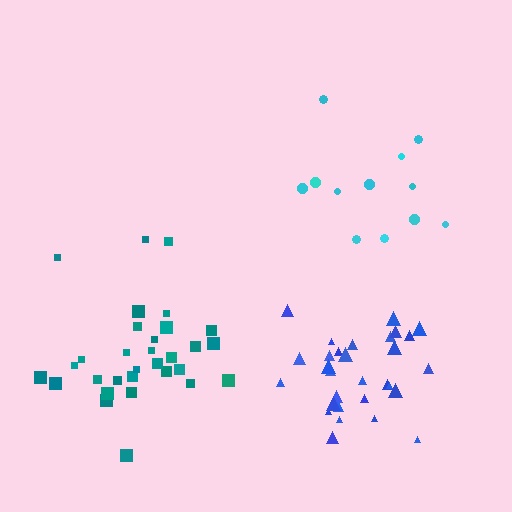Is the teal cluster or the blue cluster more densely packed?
Blue.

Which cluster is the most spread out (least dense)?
Cyan.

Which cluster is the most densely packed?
Blue.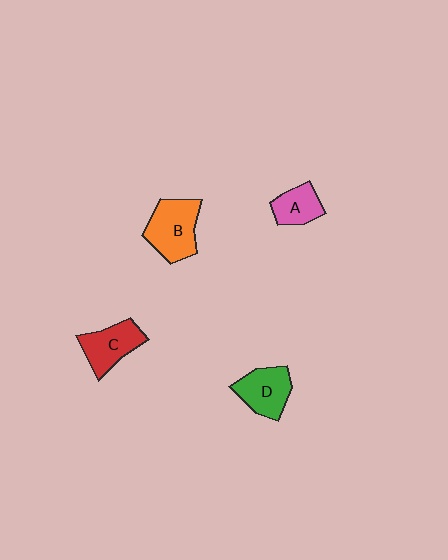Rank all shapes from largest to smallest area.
From largest to smallest: B (orange), D (green), C (red), A (pink).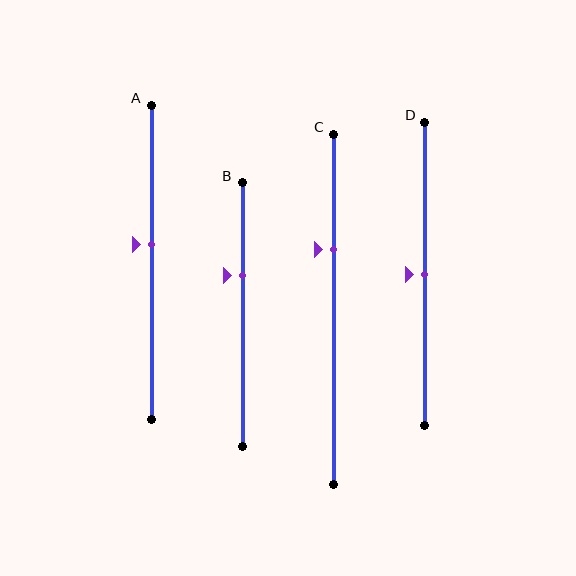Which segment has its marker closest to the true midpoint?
Segment D has its marker closest to the true midpoint.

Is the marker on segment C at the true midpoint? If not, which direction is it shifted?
No, the marker on segment C is shifted upward by about 17% of the segment length.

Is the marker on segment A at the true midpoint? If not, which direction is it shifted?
No, the marker on segment A is shifted upward by about 6% of the segment length.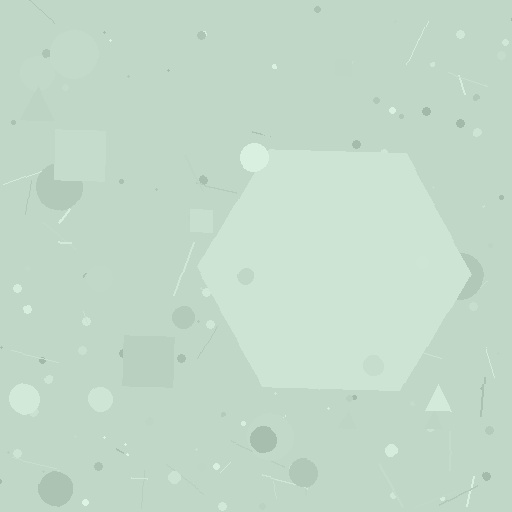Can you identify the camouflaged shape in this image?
The camouflaged shape is a hexagon.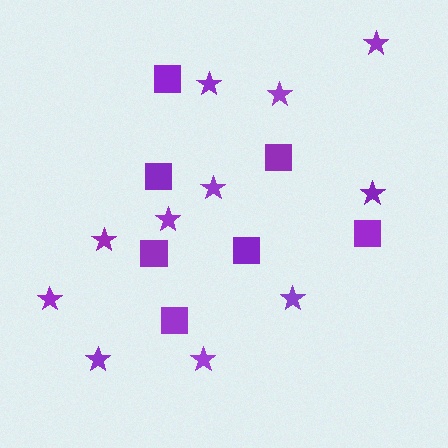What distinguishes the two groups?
There are 2 groups: one group of squares (7) and one group of stars (11).